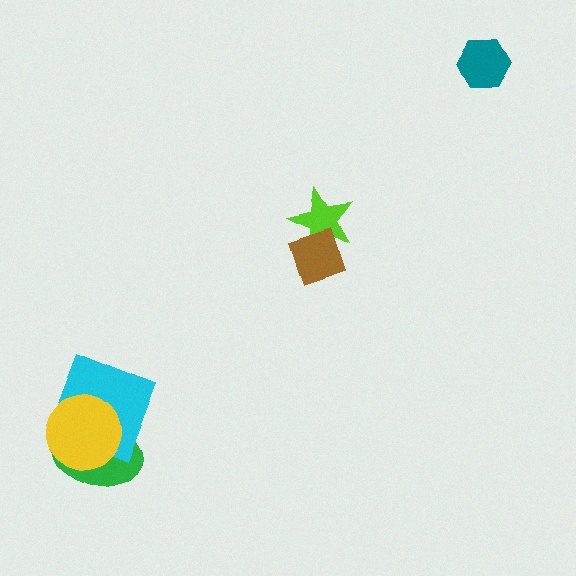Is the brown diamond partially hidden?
No, no other shape covers it.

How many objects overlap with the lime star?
1 object overlaps with the lime star.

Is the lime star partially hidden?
Yes, it is partially covered by another shape.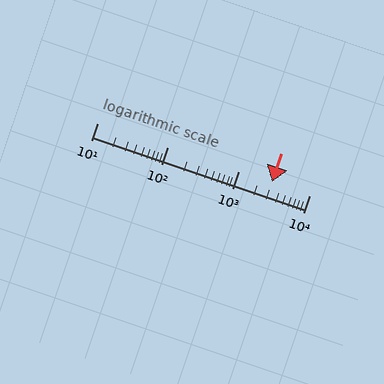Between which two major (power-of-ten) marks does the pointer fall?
The pointer is between 1000 and 10000.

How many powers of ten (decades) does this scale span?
The scale spans 3 decades, from 10 to 10000.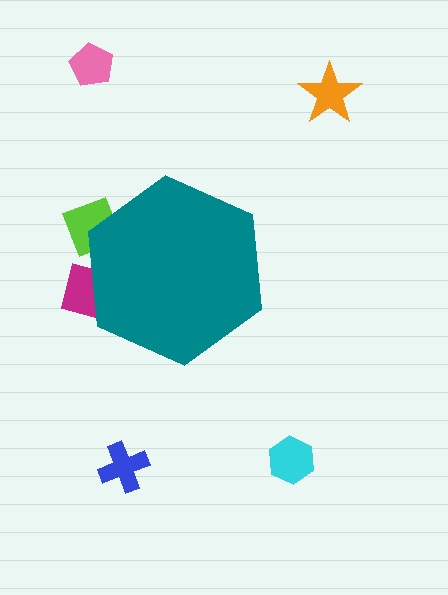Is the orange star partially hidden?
No, the orange star is fully visible.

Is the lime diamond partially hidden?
Yes, the lime diamond is partially hidden behind the teal hexagon.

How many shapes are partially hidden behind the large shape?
2 shapes are partially hidden.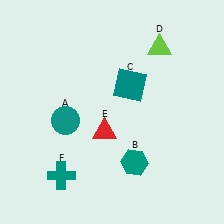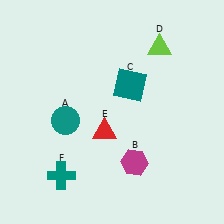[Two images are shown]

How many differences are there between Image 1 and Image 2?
There is 1 difference between the two images.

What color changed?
The hexagon (B) changed from teal in Image 1 to magenta in Image 2.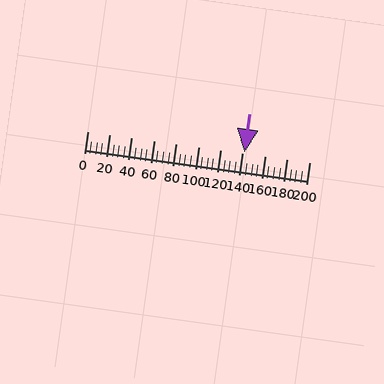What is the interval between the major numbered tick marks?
The major tick marks are spaced 20 units apart.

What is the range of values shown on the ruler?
The ruler shows values from 0 to 200.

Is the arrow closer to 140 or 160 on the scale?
The arrow is closer to 140.